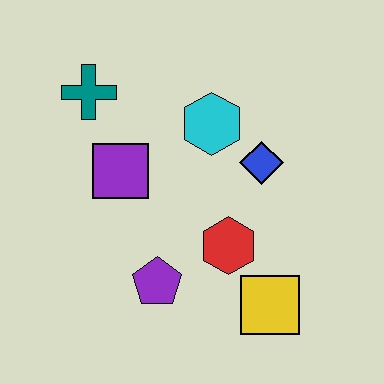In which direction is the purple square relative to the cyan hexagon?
The purple square is to the left of the cyan hexagon.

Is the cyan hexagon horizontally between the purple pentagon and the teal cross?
No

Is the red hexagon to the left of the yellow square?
Yes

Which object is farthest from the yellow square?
The teal cross is farthest from the yellow square.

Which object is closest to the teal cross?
The purple square is closest to the teal cross.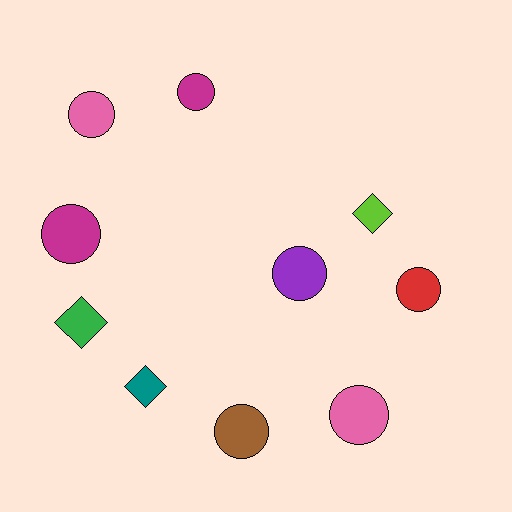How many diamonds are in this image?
There are 3 diamonds.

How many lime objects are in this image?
There is 1 lime object.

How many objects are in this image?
There are 10 objects.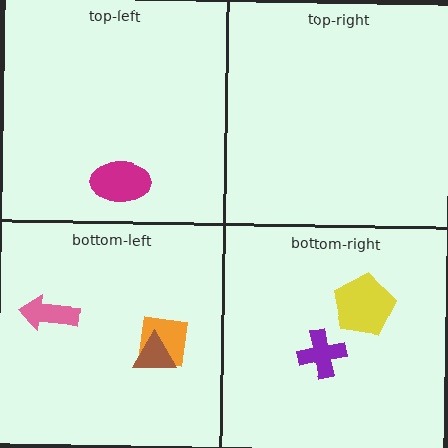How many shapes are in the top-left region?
1.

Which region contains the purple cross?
The bottom-right region.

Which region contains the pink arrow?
The bottom-left region.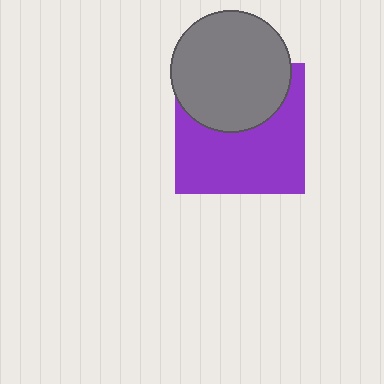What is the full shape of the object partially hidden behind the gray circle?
The partially hidden object is a purple square.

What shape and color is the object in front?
The object in front is a gray circle.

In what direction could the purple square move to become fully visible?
The purple square could move down. That would shift it out from behind the gray circle entirely.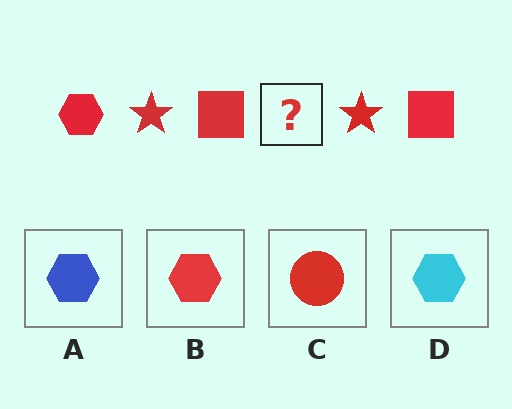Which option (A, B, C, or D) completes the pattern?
B.